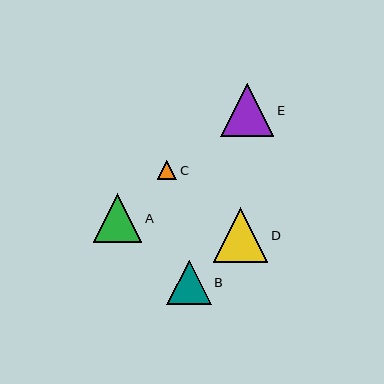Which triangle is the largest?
Triangle D is the largest with a size of approximately 54 pixels.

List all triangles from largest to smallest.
From largest to smallest: D, E, A, B, C.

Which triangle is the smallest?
Triangle C is the smallest with a size of approximately 20 pixels.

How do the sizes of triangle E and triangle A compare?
Triangle E and triangle A are approximately the same size.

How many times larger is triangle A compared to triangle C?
Triangle A is approximately 2.5 times the size of triangle C.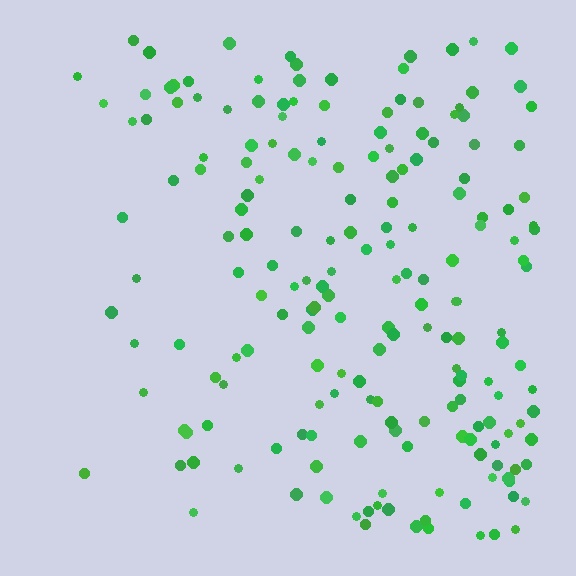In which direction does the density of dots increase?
From left to right, with the right side densest.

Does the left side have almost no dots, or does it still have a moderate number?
Still a moderate number, just noticeably fewer than the right.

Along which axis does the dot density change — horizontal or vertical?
Horizontal.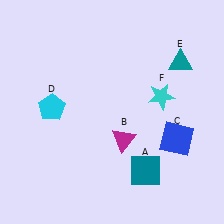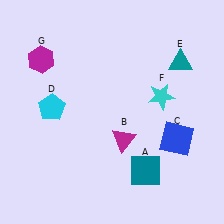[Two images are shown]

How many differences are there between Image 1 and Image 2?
There is 1 difference between the two images.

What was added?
A magenta hexagon (G) was added in Image 2.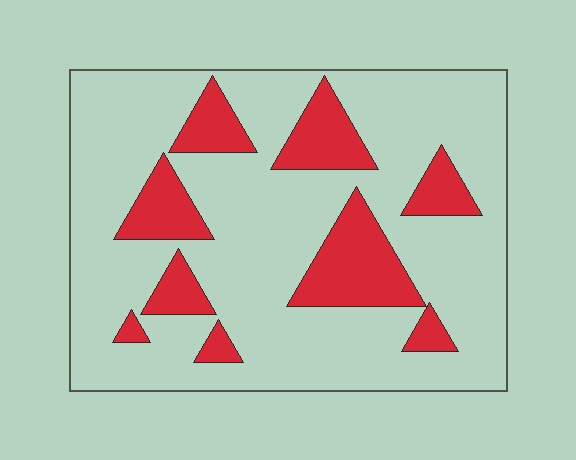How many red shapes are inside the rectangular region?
9.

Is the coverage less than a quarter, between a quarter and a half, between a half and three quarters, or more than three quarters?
Less than a quarter.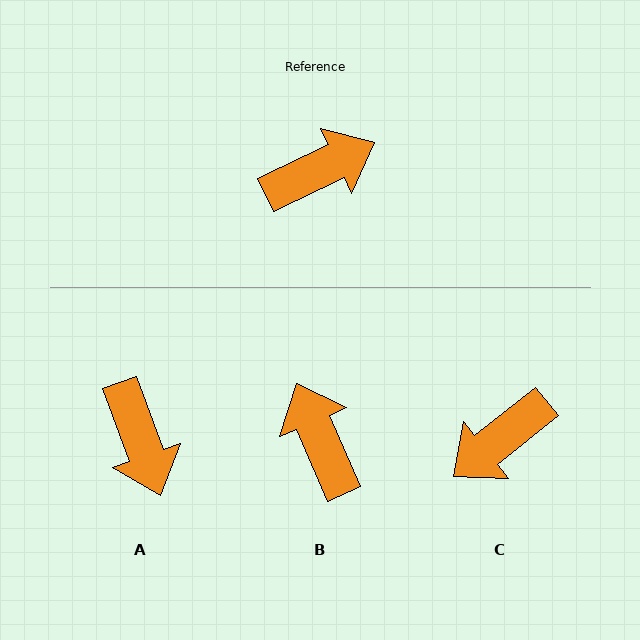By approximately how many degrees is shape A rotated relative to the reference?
Approximately 96 degrees clockwise.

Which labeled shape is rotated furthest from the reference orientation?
C, about 167 degrees away.